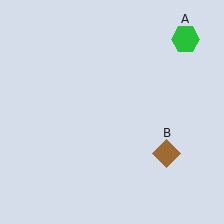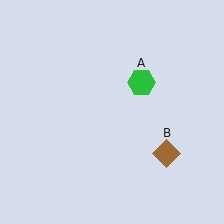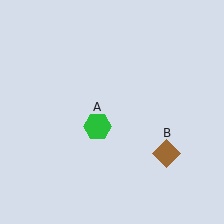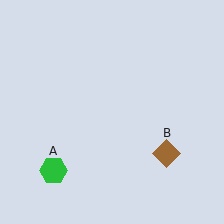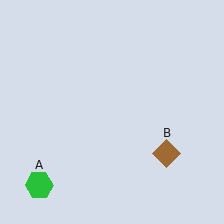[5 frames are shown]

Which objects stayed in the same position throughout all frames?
Brown diamond (object B) remained stationary.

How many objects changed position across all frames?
1 object changed position: green hexagon (object A).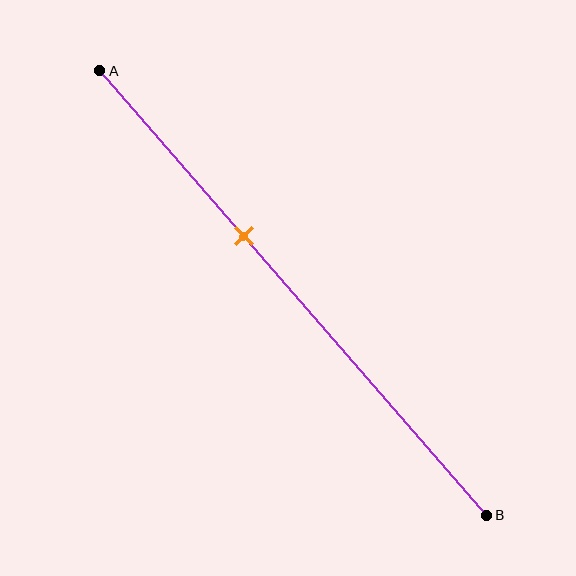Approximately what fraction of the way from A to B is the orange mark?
The orange mark is approximately 35% of the way from A to B.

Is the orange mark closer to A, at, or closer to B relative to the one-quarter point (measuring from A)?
The orange mark is closer to point B than the one-quarter point of segment AB.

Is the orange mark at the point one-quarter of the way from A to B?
No, the mark is at about 35% from A, not at the 25% one-quarter point.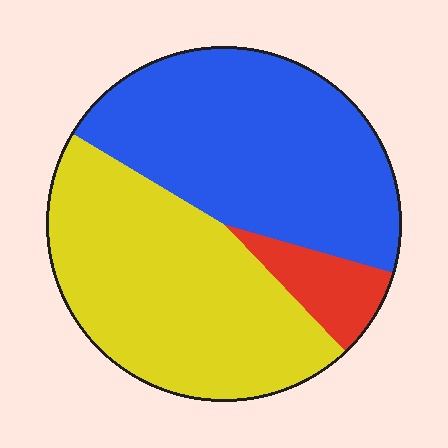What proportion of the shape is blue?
Blue covers around 45% of the shape.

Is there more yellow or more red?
Yellow.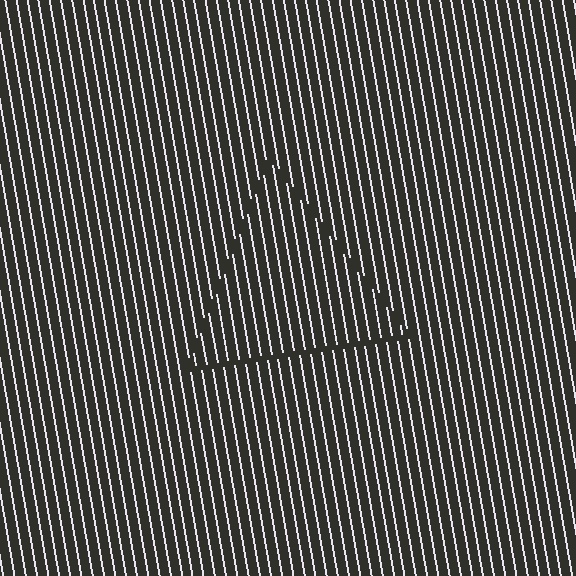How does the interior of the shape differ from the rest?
The interior of the shape contains the same grating, shifted by half a period — the contour is defined by the phase discontinuity where line-ends from the inner and outer gratings abut.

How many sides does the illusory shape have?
3 sides — the line-ends trace a triangle.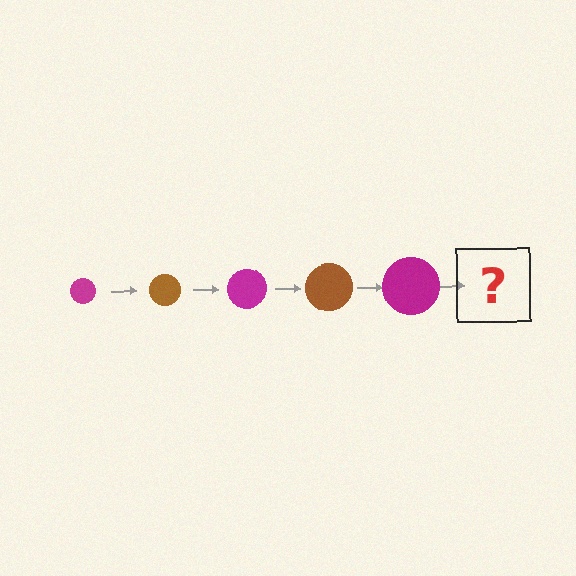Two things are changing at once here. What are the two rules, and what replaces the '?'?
The two rules are that the circle grows larger each step and the color cycles through magenta and brown. The '?' should be a brown circle, larger than the previous one.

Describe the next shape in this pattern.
It should be a brown circle, larger than the previous one.